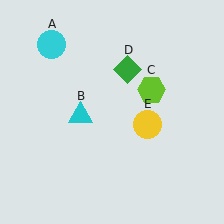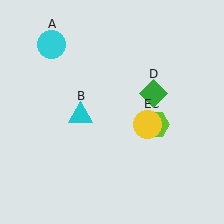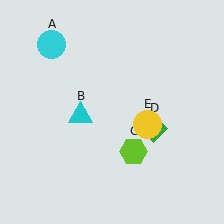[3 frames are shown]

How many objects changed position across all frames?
2 objects changed position: lime hexagon (object C), green diamond (object D).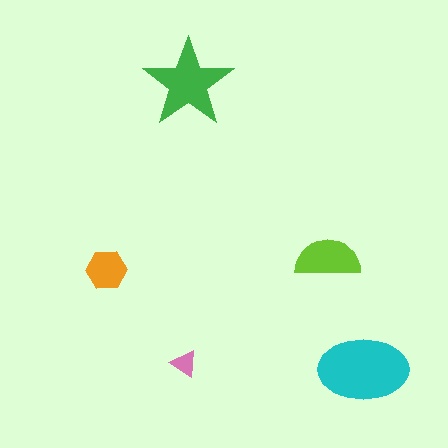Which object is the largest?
The cyan ellipse.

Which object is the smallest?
The pink triangle.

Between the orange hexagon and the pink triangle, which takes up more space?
The orange hexagon.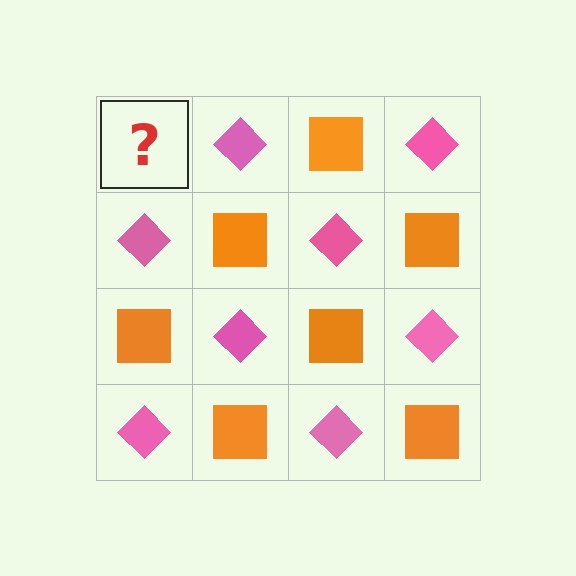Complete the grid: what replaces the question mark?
The question mark should be replaced with an orange square.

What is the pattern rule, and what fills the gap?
The rule is that it alternates orange square and pink diamond in a checkerboard pattern. The gap should be filled with an orange square.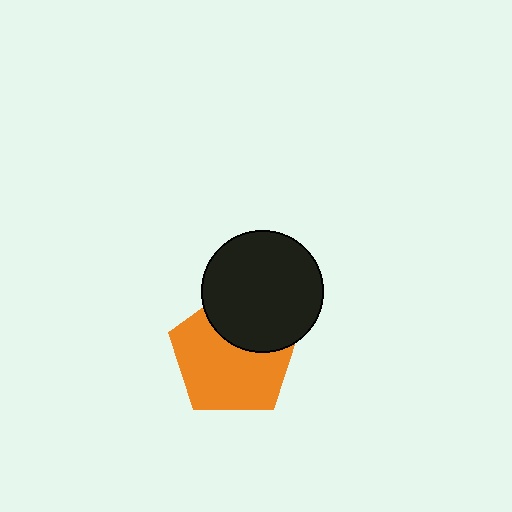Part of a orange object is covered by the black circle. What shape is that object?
It is a pentagon.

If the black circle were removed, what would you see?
You would see the complete orange pentagon.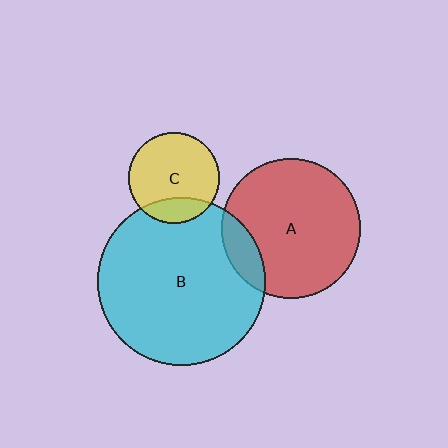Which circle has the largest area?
Circle B (cyan).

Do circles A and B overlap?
Yes.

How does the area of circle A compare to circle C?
Approximately 2.4 times.